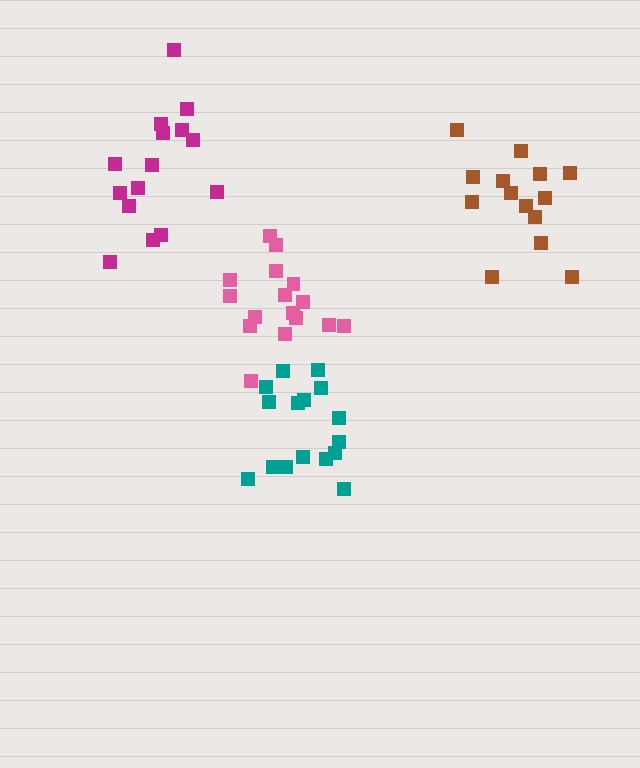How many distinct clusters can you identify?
There are 4 distinct clusters.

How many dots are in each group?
Group 1: 16 dots, Group 2: 15 dots, Group 3: 16 dots, Group 4: 14 dots (61 total).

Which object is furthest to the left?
The magenta cluster is leftmost.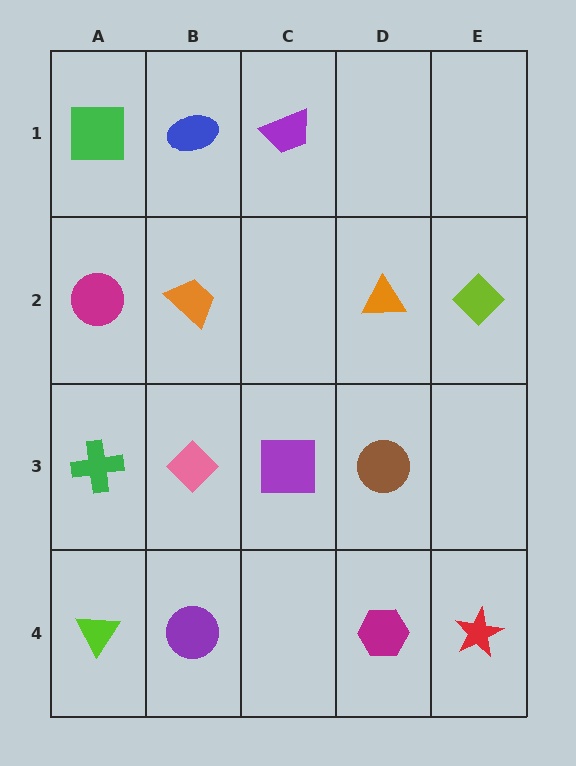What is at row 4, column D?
A magenta hexagon.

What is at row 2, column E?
A lime diamond.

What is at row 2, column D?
An orange triangle.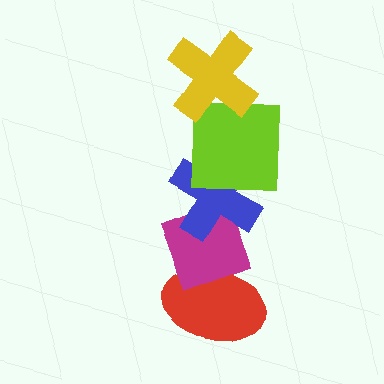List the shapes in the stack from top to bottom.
From top to bottom: the yellow cross, the lime square, the blue cross, the magenta diamond, the red ellipse.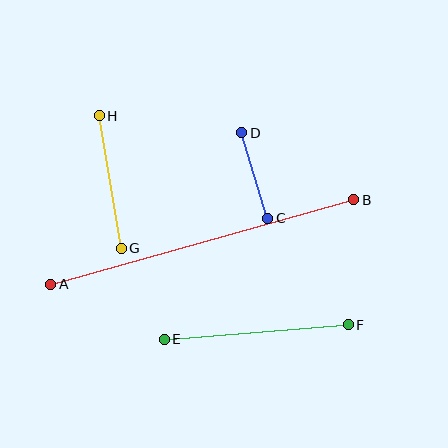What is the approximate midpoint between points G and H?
The midpoint is at approximately (110, 182) pixels.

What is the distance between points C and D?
The distance is approximately 89 pixels.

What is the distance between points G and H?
The distance is approximately 135 pixels.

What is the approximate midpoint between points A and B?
The midpoint is at approximately (202, 242) pixels.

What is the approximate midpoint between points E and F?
The midpoint is at approximately (256, 332) pixels.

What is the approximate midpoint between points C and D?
The midpoint is at approximately (255, 176) pixels.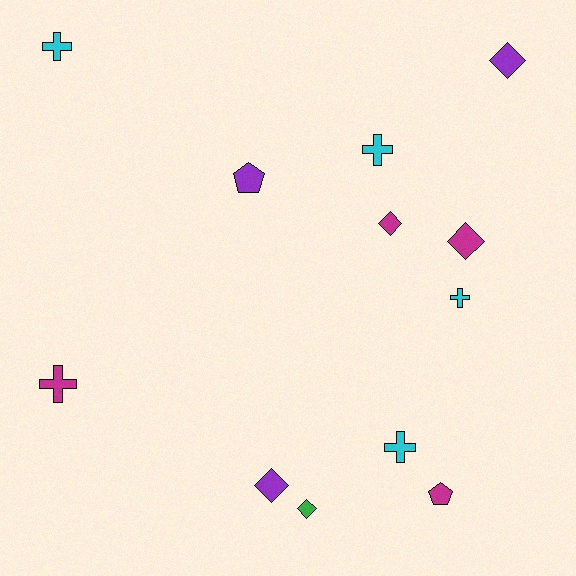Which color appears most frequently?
Cyan, with 4 objects.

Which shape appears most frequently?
Cross, with 5 objects.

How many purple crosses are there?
There are no purple crosses.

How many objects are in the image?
There are 12 objects.